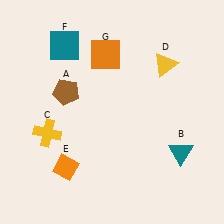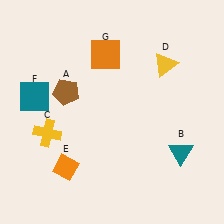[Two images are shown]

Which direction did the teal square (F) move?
The teal square (F) moved down.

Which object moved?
The teal square (F) moved down.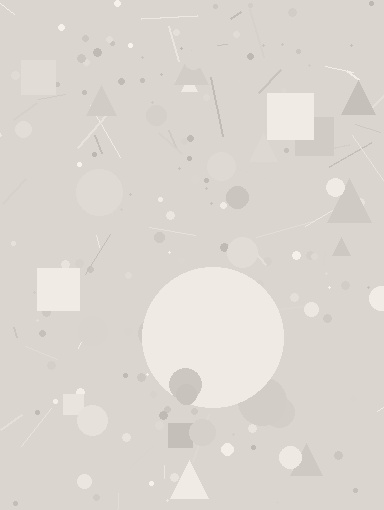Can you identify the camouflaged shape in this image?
The camouflaged shape is a circle.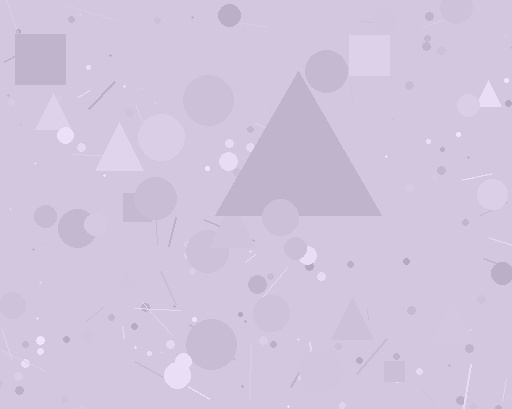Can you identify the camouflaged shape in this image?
The camouflaged shape is a triangle.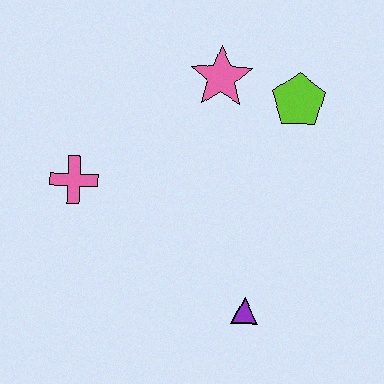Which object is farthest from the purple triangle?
The pink star is farthest from the purple triangle.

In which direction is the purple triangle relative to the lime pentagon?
The purple triangle is below the lime pentagon.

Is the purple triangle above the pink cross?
No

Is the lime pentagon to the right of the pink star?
Yes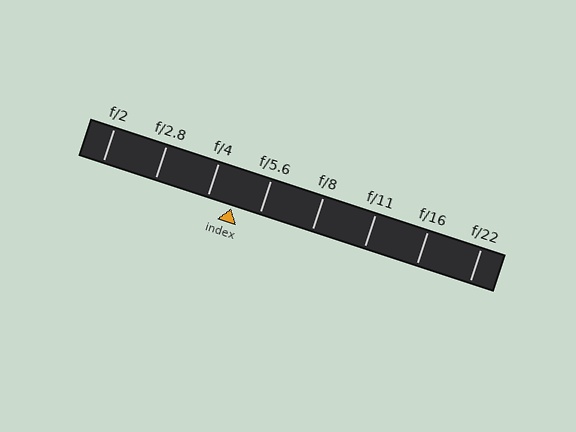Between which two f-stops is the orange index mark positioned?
The index mark is between f/4 and f/5.6.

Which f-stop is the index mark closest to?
The index mark is closest to f/4.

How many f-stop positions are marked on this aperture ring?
There are 8 f-stop positions marked.